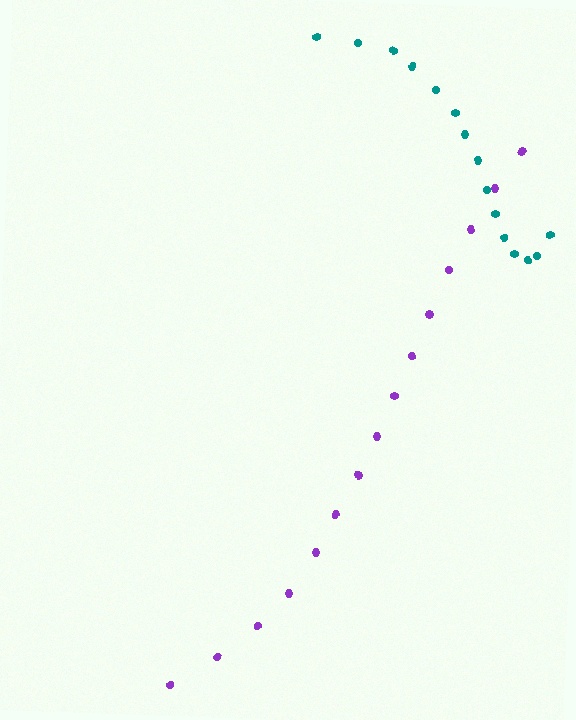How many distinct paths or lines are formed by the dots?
There are 2 distinct paths.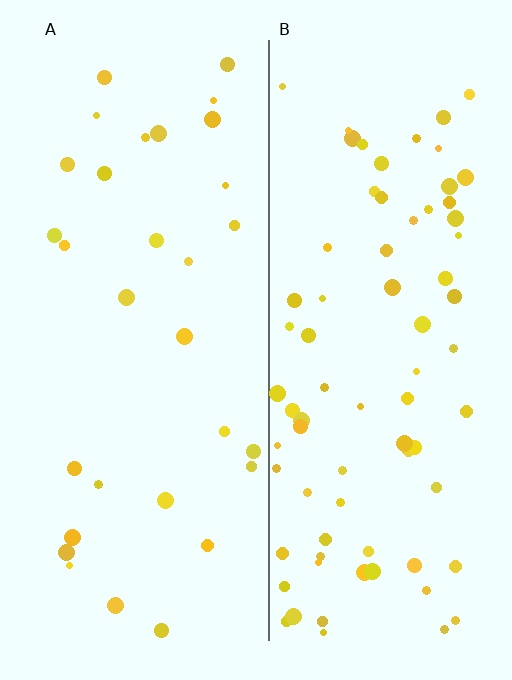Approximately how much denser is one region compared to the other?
Approximately 2.5× — region B over region A.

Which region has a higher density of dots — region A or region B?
B (the right).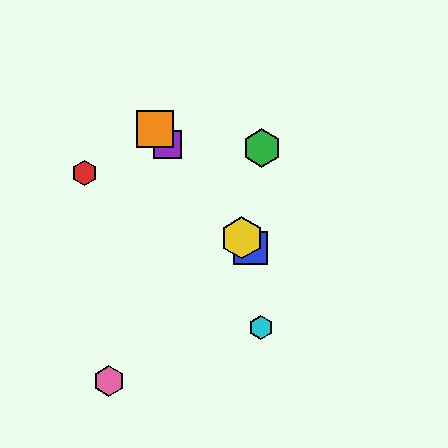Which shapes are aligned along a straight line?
The blue square, the yellow hexagon, the purple square, the orange square are aligned along a straight line.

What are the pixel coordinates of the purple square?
The purple square is at (168, 145).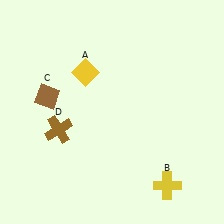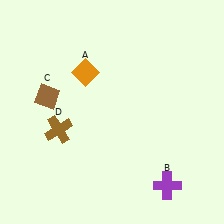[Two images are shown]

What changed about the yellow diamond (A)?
In Image 1, A is yellow. In Image 2, it changed to orange.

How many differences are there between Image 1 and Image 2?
There are 2 differences between the two images.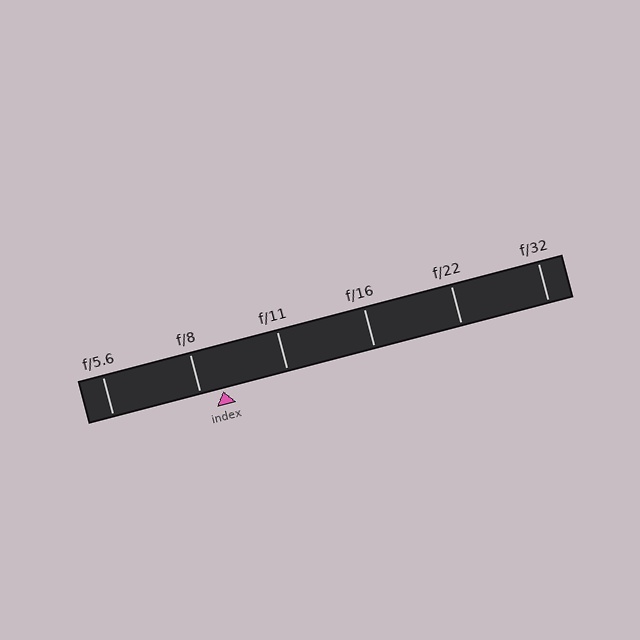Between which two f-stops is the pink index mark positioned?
The index mark is between f/8 and f/11.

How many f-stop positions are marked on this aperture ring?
There are 6 f-stop positions marked.